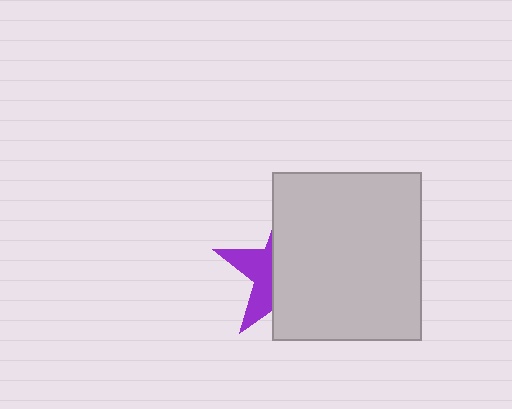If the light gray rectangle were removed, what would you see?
You would see the complete purple star.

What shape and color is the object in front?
The object in front is a light gray rectangle.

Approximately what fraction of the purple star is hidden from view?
Roughly 66% of the purple star is hidden behind the light gray rectangle.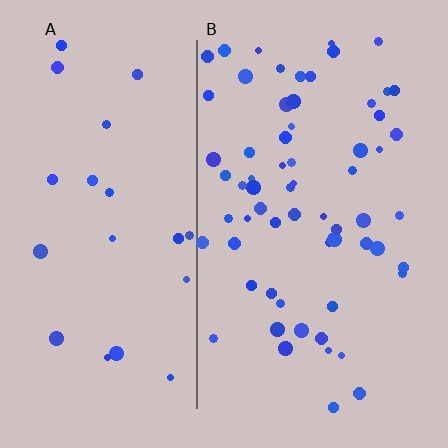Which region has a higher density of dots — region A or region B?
B (the right).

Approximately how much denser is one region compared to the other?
Approximately 2.9× — region B over region A.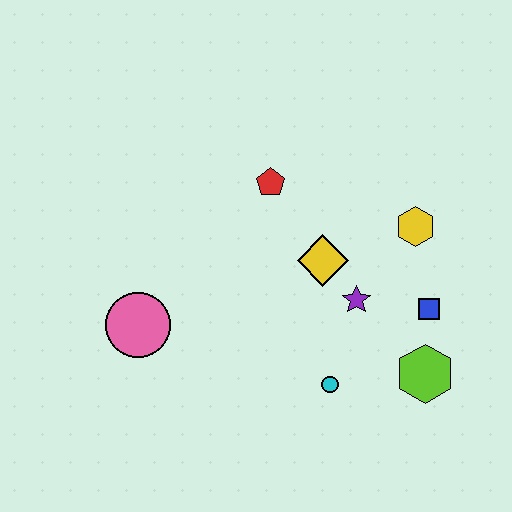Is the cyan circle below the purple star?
Yes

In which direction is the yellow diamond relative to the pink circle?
The yellow diamond is to the right of the pink circle.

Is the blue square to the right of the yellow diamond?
Yes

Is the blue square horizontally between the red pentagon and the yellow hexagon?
No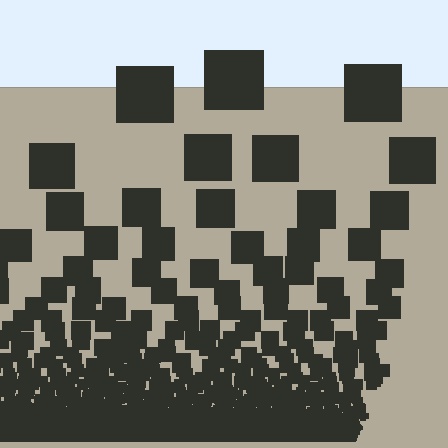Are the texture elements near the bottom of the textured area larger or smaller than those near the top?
Smaller. The gradient is inverted — elements near the bottom are smaller and denser.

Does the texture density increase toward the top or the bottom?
Density increases toward the bottom.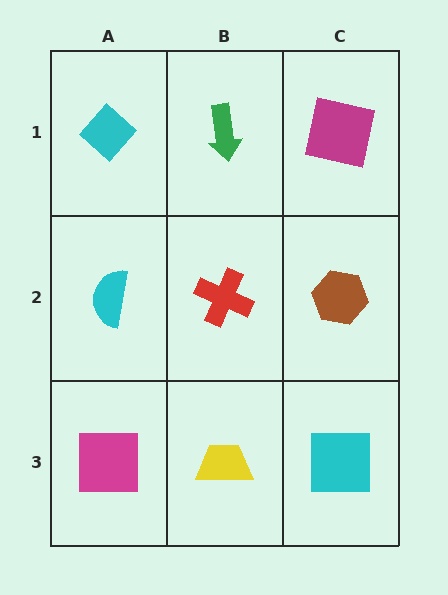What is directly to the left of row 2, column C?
A red cross.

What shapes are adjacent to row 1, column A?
A cyan semicircle (row 2, column A), a green arrow (row 1, column B).